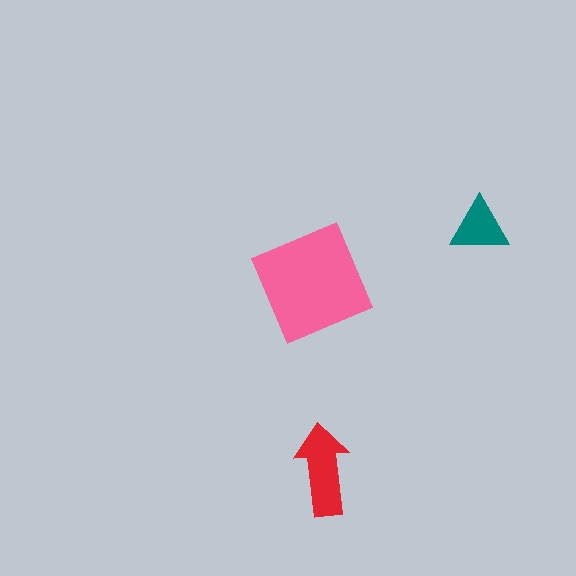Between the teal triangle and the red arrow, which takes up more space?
The red arrow.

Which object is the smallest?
The teal triangle.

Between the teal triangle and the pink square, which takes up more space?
The pink square.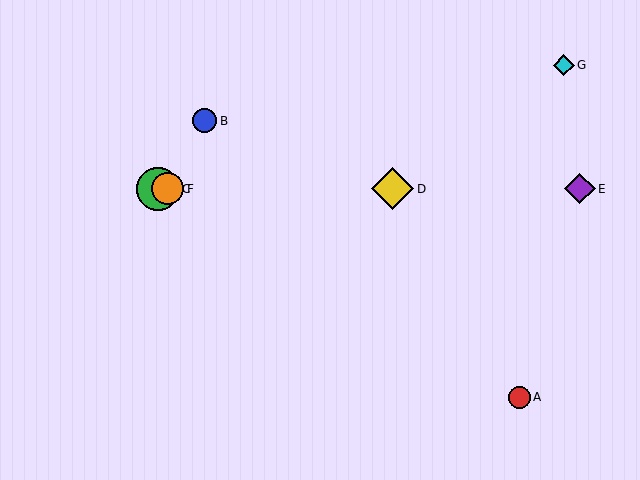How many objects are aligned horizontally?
4 objects (C, D, E, F) are aligned horizontally.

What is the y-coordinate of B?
Object B is at y≈121.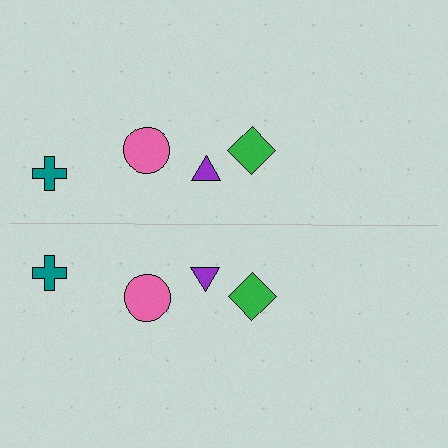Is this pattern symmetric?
Yes, this pattern has bilateral (reflection) symmetry.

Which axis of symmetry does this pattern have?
The pattern has a horizontal axis of symmetry running through the center of the image.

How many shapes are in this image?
There are 8 shapes in this image.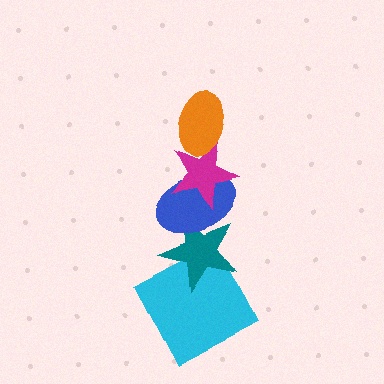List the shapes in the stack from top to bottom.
From top to bottom: the orange ellipse, the magenta star, the blue ellipse, the teal star, the cyan square.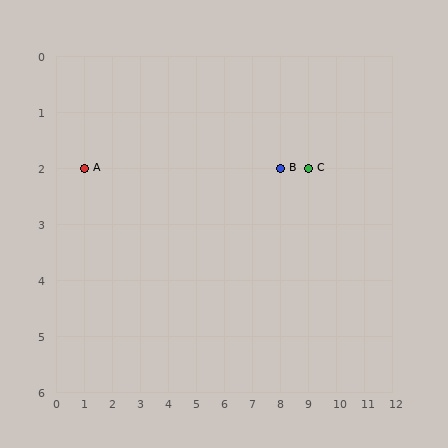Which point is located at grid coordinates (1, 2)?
Point A is at (1, 2).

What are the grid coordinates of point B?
Point B is at grid coordinates (8, 2).